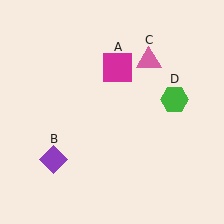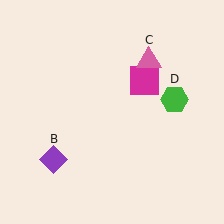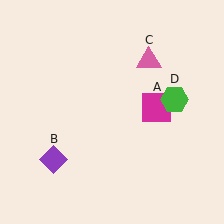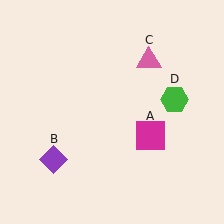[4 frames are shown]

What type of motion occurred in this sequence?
The magenta square (object A) rotated clockwise around the center of the scene.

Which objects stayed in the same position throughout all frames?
Purple diamond (object B) and pink triangle (object C) and green hexagon (object D) remained stationary.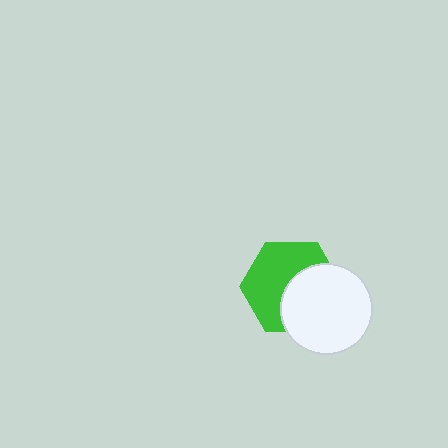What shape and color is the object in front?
The object in front is a white circle.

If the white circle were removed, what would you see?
You would see the complete green hexagon.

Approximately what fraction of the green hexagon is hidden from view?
Roughly 44% of the green hexagon is hidden behind the white circle.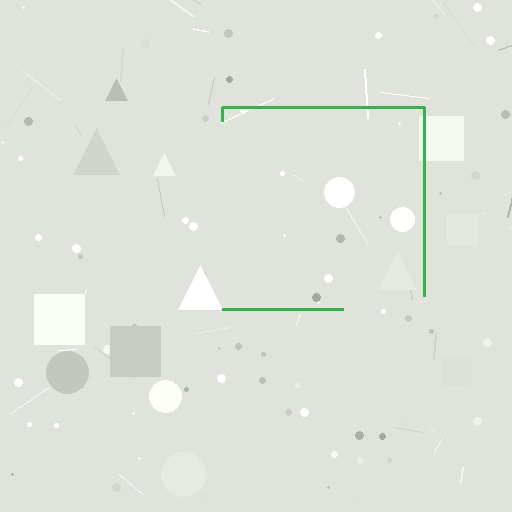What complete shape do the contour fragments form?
The contour fragments form a square.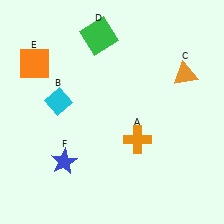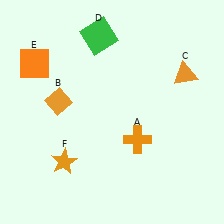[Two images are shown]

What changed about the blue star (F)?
In Image 1, F is blue. In Image 2, it changed to orange.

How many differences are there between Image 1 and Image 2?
There are 2 differences between the two images.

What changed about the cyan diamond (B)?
In Image 1, B is cyan. In Image 2, it changed to orange.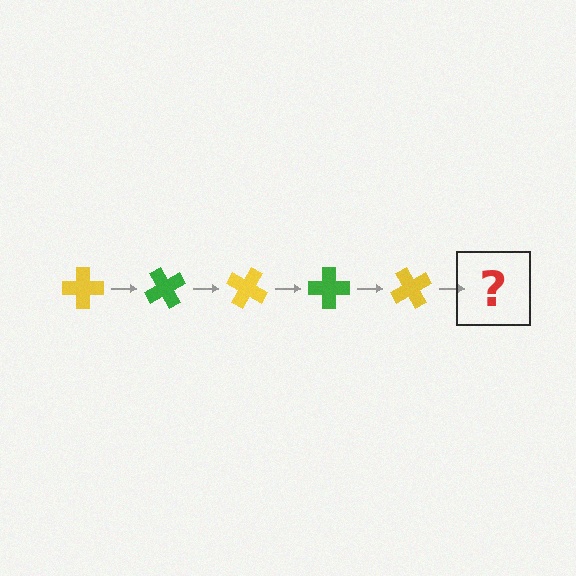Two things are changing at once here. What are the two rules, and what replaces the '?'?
The two rules are that it rotates 60 degrees each step and the color cycles through yellow and green. The '?' should be a green cross, rotated 300 degrees from the start.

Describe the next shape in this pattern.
It should be a green cross, rotated 300 degrees from the start.